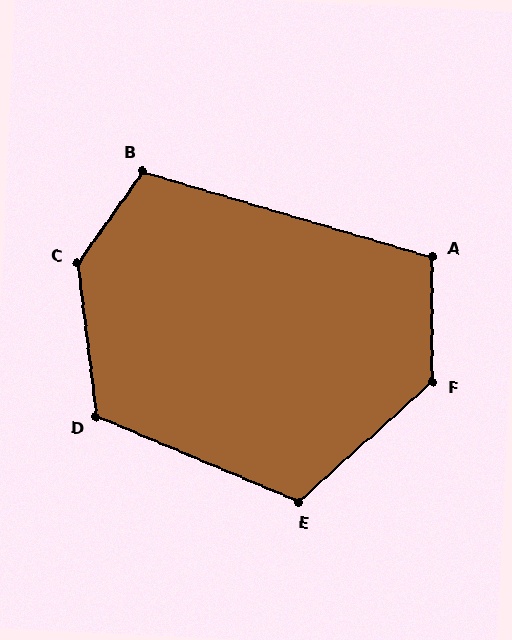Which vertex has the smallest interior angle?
A, at approximately 107 degrees.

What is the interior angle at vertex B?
Approximately 109 degrees (obtuse).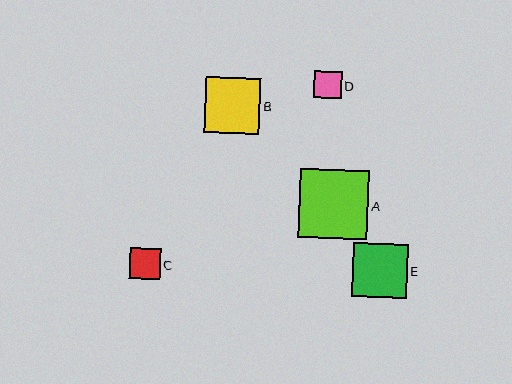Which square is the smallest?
Square D is the smallest with a size of approximately 28 pixels.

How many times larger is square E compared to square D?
Square E is approximately 2.0 times the size of square D.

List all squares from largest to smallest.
From largest to smallest: A, B, E, C, D.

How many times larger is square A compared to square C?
Square A is approximately 2.2 times the size of square C.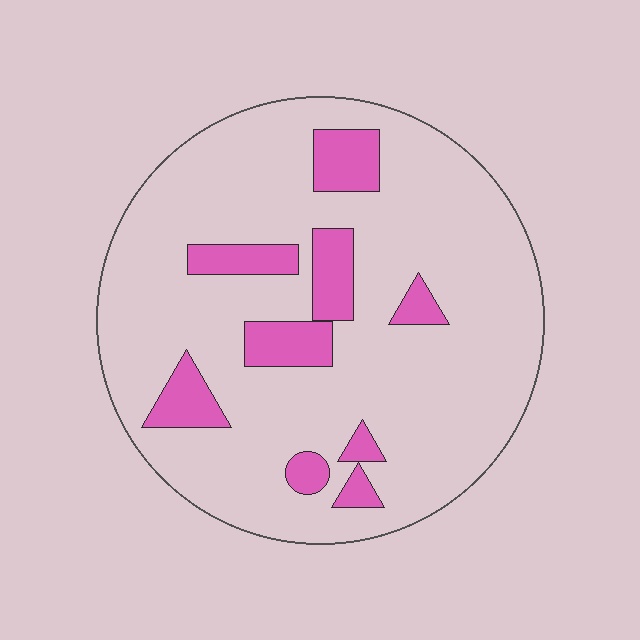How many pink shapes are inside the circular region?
9.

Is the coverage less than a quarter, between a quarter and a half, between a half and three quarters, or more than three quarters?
Less than a quarter.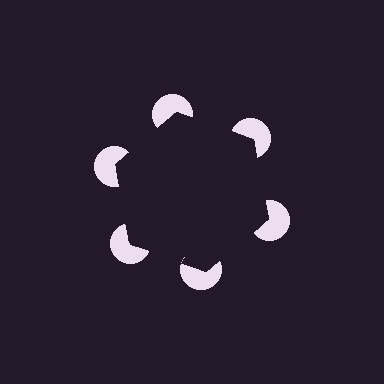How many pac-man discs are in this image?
There are 6 — one at each vertex of the illusory hexagon.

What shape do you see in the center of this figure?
An illusory hexagon — its edges are inferred from the aligned wedge cuts in the pac-man discs, not physically drawn.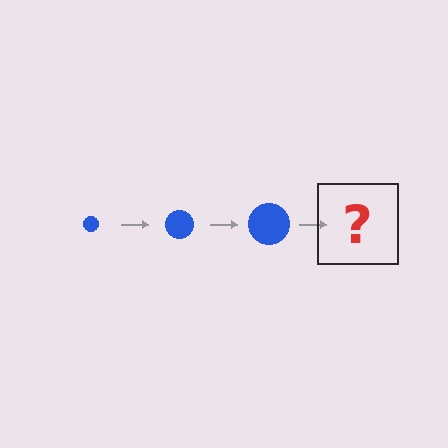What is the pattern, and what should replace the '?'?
The pattern is that the circle gets progressively larger each step. The '?' should be a blue circle, larger than the previous one.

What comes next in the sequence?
The next element should be a blue circle, larger than the previous one.